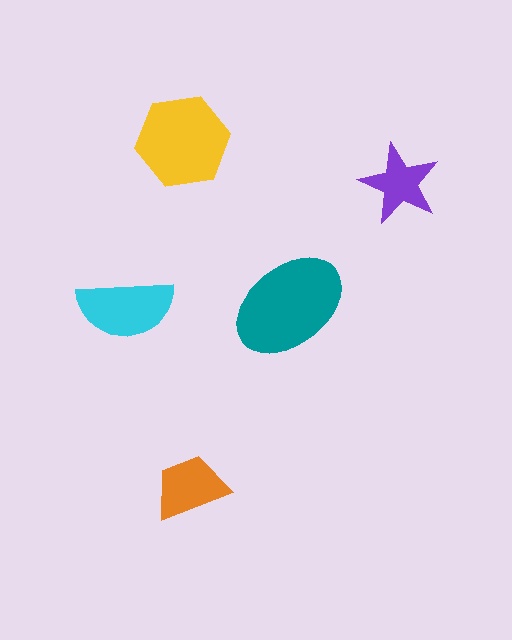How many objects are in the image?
There are 5 objects in the image.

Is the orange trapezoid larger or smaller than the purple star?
Larger.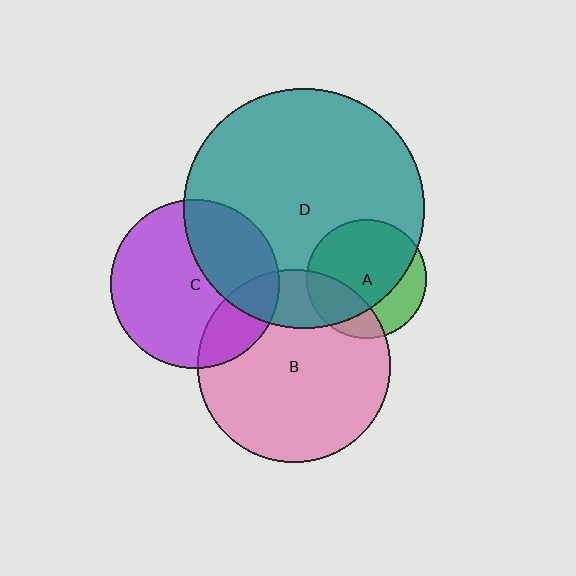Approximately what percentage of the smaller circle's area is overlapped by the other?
Approximately 70%.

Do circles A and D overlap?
Yes.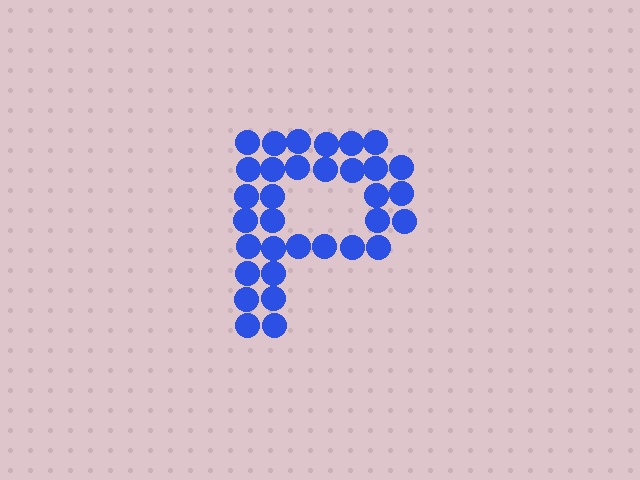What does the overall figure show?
The overall figure shows the letter P.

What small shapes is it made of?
It is made of small circles.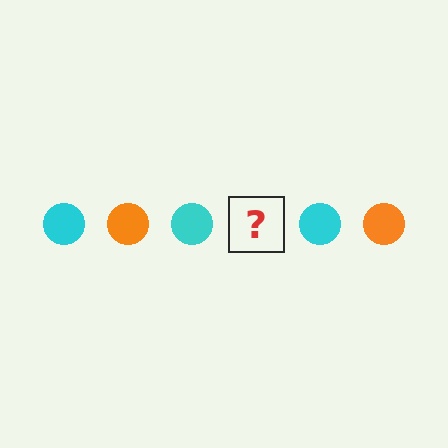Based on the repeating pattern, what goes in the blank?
The blank should be an orange circle.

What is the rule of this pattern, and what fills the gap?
The rule is that the pattern cycles through cyan, orange circles. The gap should be filled with an orange circle.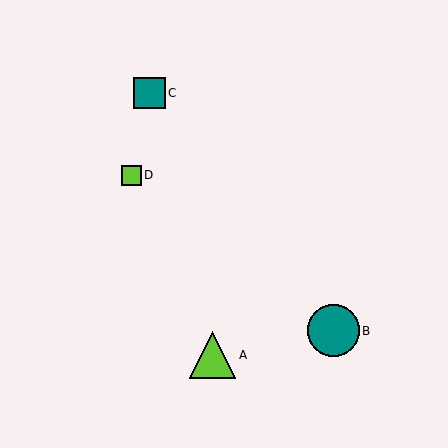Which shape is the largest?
The teal circle (labeled B) is the largest.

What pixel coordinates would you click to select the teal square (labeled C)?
Click at (149, 93) to select the teal square C.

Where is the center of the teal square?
The center of the teal square is at (149, 93).